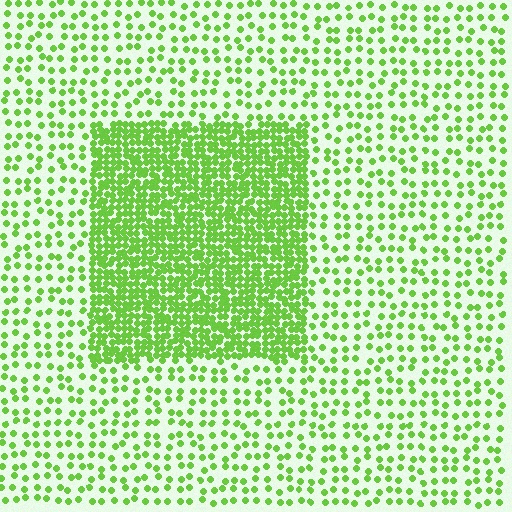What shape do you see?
I see a rectangle.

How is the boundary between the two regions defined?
The boundary is defined by a change in element density (approximately 3.0x ratio). All elements are the same color, size, and shape.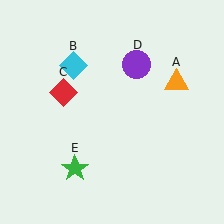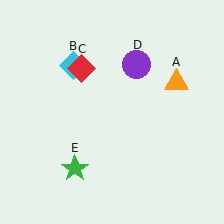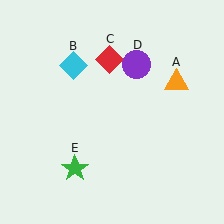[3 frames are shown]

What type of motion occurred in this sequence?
The red diamond (object C) rotated clockwise around the center of the scene.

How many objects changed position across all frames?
1 object changed position: red diamond (object C).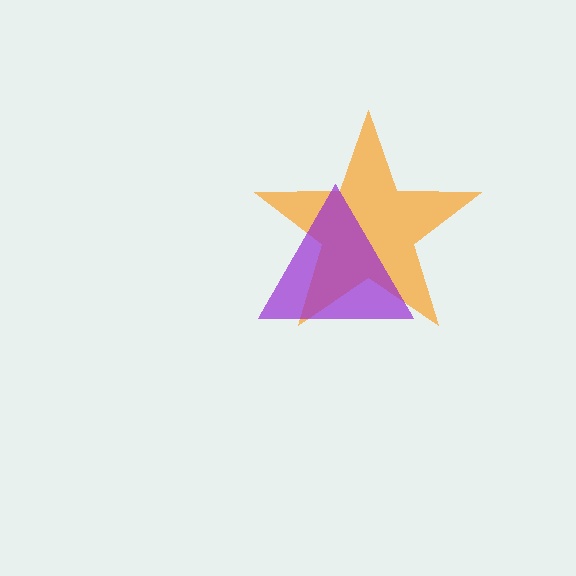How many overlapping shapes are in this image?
There are 2 overlapping shapes in the image.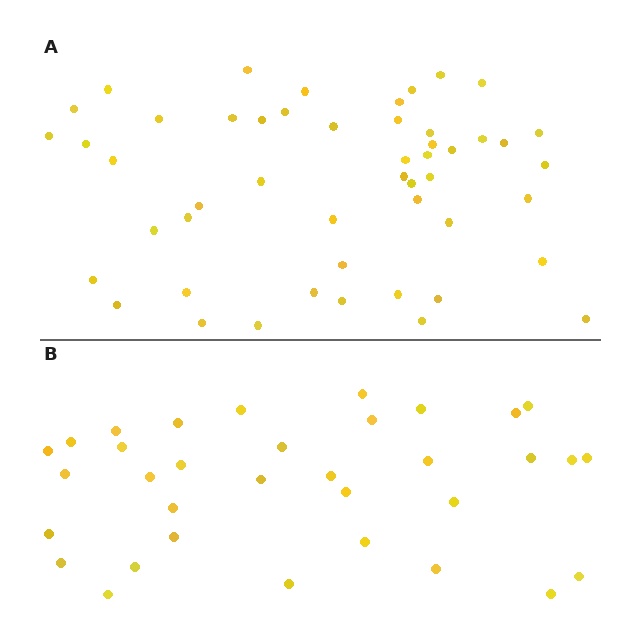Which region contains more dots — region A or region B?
Region A (the top region) has more dots.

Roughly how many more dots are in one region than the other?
Region A has approximately 15 more dots than region B.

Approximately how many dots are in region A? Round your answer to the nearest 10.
About 50 dots.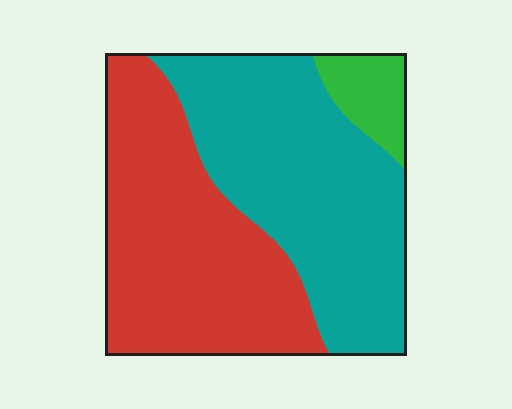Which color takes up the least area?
Green, at roughly 5%.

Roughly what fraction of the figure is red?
Red covers roughly 45% of the figure.